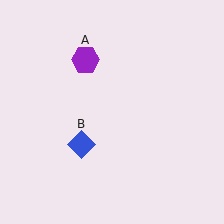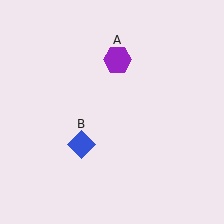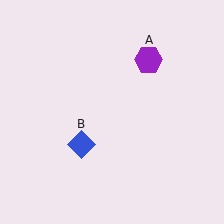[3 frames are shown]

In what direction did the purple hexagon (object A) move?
The purple hexagon (object A) moved right.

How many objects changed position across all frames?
1 object changed position: purple hexagon (object A).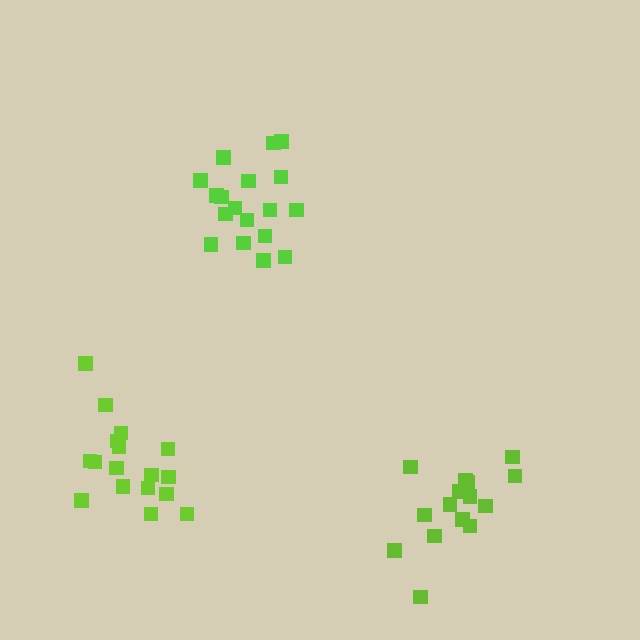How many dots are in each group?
Group 1: 17 dots, Group 2: 15 dots, Group 3: 18 dots (50 total).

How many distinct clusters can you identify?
There are 3 distinct clusters.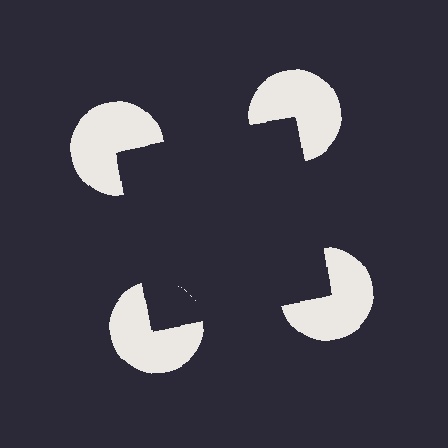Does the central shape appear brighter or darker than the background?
It typically appears slightly darker than the background, even though no actual brightness change is drawn.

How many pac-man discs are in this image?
There are 4 — one at each vertex of the illusory square.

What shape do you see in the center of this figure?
An illusory square — its edges are inferred from the aligned wedge cuts in the pac-man discs, not physically drawn.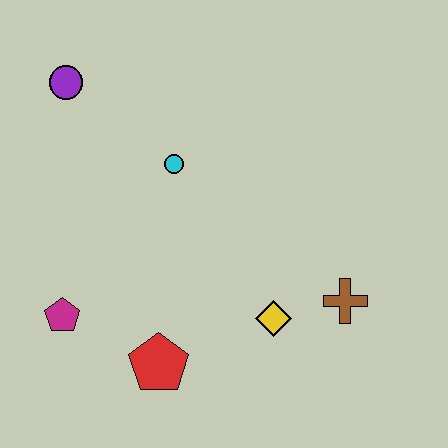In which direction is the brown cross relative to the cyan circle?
The brown cross is to the right of the cyan circle.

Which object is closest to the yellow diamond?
The brown cross is closest to the yellow diamond.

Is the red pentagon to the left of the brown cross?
Yes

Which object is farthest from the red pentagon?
The purple circle is farthest from the red pentagon.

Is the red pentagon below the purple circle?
Yes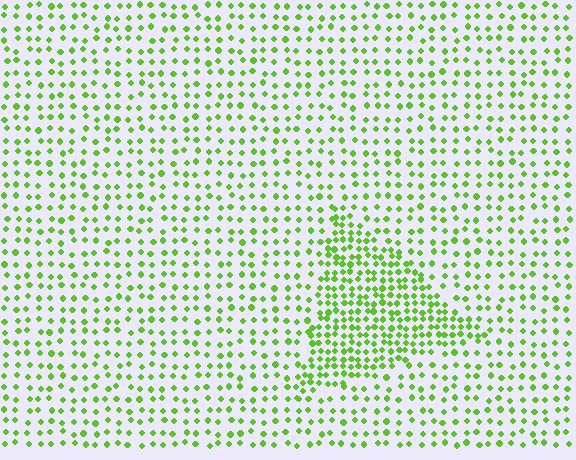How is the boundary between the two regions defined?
The boundary is defined by a change in element density (approximately 2.0x ratio). All elements are the same color, size, and shape.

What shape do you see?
I see a triangle.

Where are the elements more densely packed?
The elements are more densely packed inside the triangle boundary.